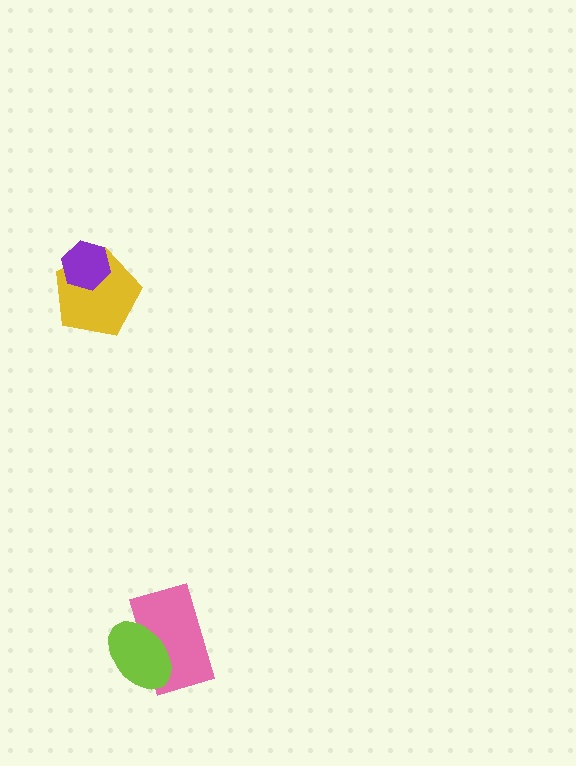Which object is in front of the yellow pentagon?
The purple hexagon is in front of the yellow pentagon.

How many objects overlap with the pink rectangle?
1 object overlaps with the pink rectangle.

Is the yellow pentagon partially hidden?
Yes, it is partially covered by another shape.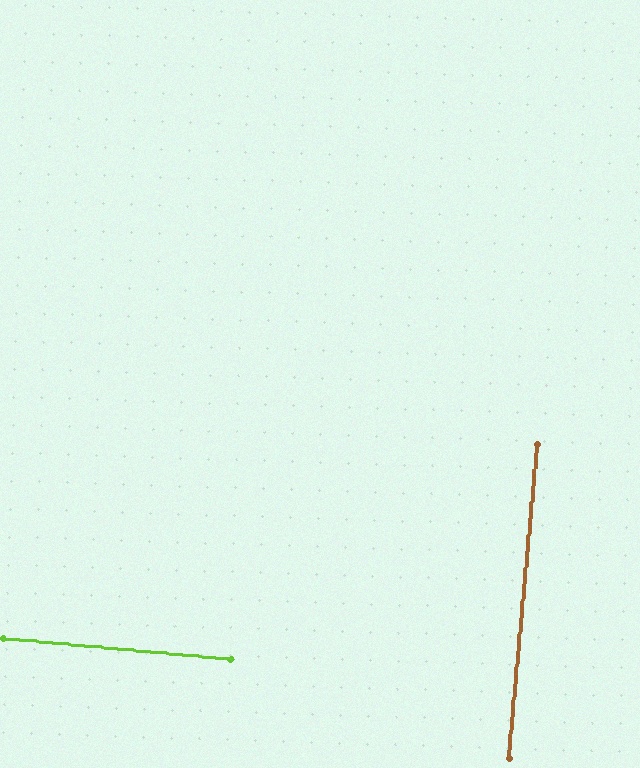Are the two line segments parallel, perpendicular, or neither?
Perpendicular — they meet at approximately 90°.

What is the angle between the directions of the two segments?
Approximately 90 degrees.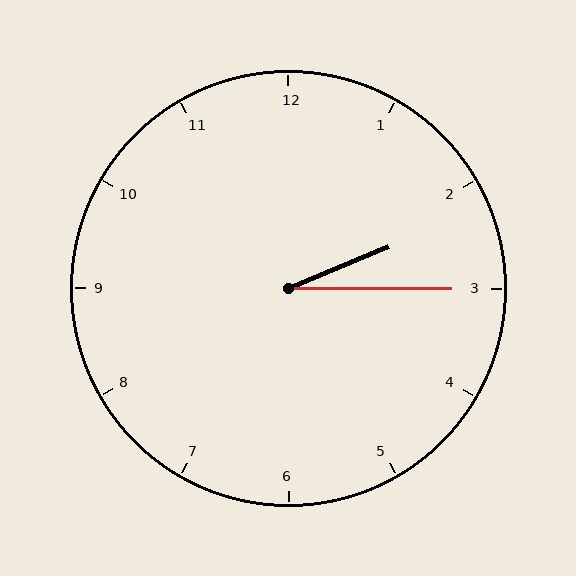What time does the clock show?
2:15.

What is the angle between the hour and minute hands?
Approximately 22 degrees.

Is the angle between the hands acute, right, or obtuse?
It is acute.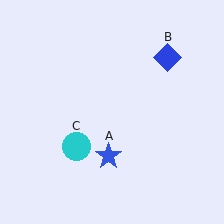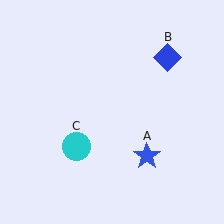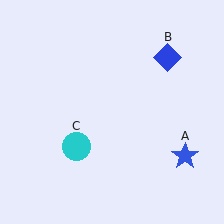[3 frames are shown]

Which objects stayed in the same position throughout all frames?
Blue diamond (object B) and cyan circle (object C) remained stationary.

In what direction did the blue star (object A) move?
The blue star (object A) moved right.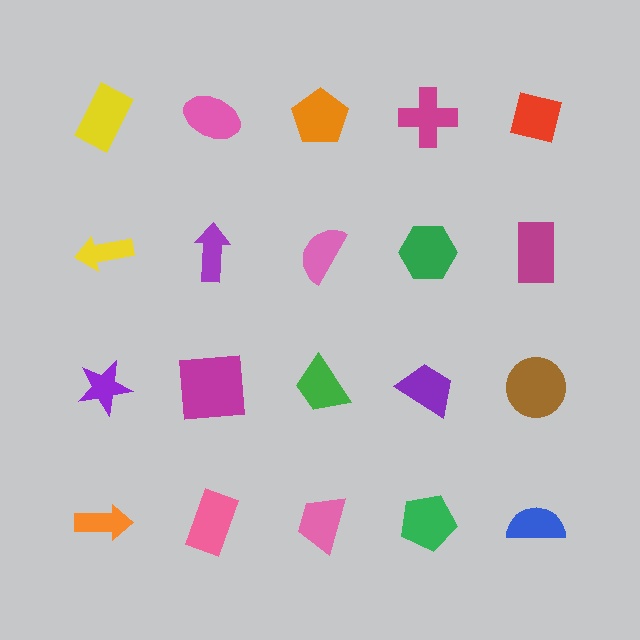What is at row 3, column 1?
A purple star.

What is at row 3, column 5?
A brown circle.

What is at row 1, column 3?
An orange pentagon.